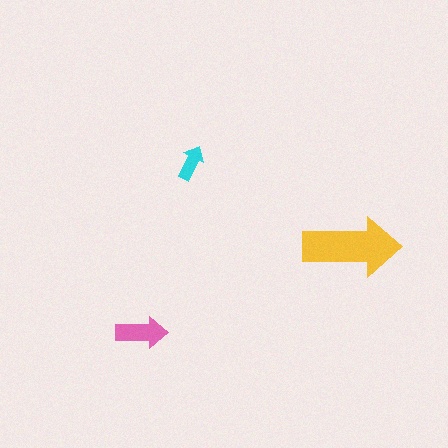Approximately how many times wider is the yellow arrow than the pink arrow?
About 2 times wider.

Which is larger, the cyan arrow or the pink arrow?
The pink one.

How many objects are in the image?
There are 3 objects in the image.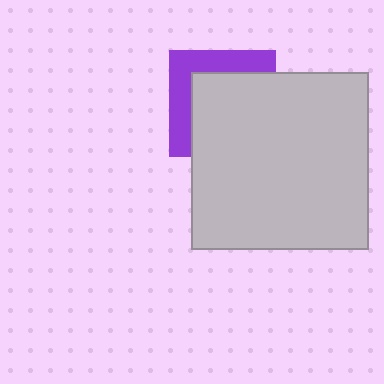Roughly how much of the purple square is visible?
A small part of it is visible (roughly 37%).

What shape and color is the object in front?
The object in front is a light gray square.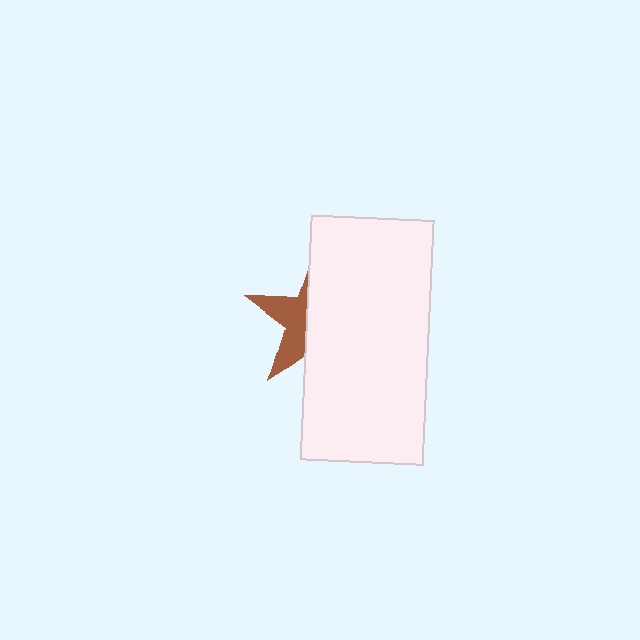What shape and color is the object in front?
The object in front is a white rectangle.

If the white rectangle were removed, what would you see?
You would see the complete brown star.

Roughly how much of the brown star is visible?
A small part of it is visible (roughly 37%).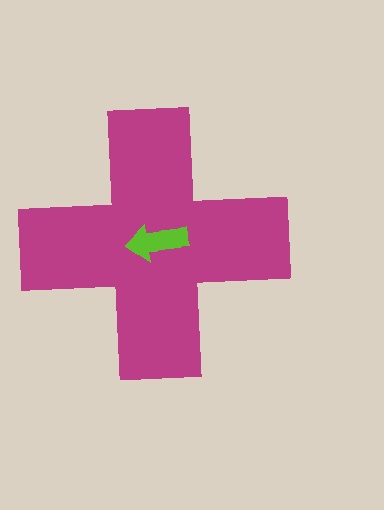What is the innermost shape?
The lime arrow.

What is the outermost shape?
The magenta cross.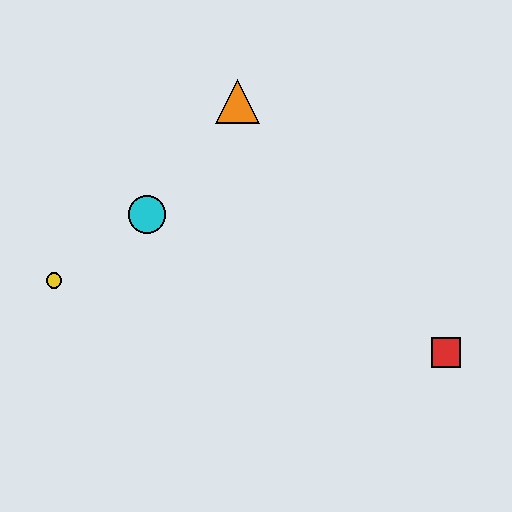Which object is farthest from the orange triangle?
The red square is farthest from the orange triangle.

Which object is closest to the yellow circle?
The cyan circle is closest to the yellow circle.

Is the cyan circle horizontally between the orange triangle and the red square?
No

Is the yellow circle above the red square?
Yes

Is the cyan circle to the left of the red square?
Yes